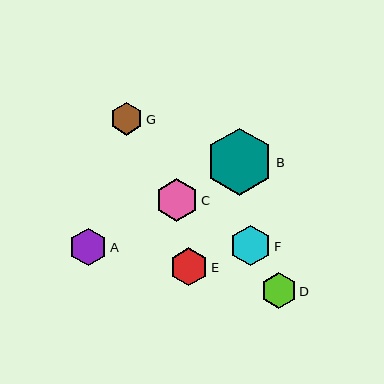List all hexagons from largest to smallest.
From largest to smallest: B, C, F, E, A, D, G.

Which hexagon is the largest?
Hexagon B is the largest with a size of approximately 67 pixels.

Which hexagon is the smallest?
Hexagon G is the smallest with a size of approximately 33 pixels.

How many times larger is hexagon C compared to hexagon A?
Hexagon C is approximately 1.1 times the size of hexagon A.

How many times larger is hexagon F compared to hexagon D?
Hexagon F is approximately 1.2 times the size of hexagon D.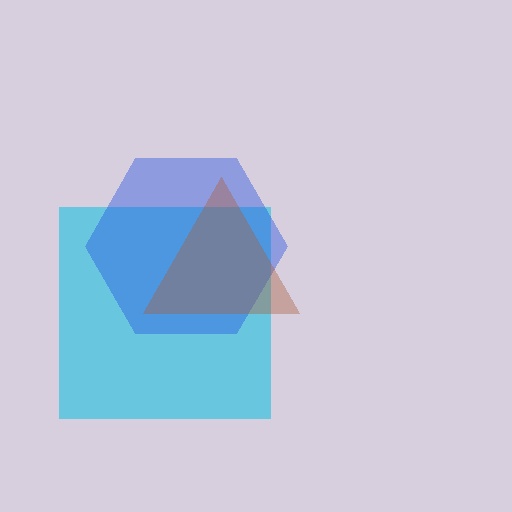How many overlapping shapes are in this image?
There are 3 overlapping shapes in the image.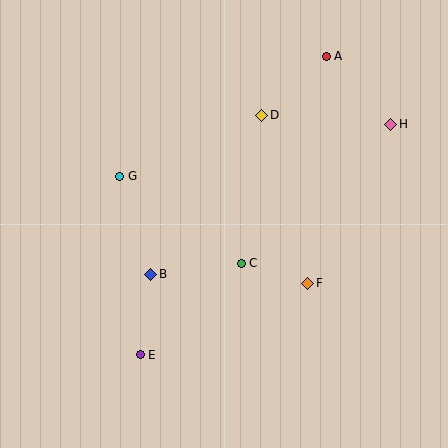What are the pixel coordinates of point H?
Point H is at (391, 124).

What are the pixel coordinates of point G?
Point G is at (120, 176).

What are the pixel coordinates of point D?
Point D is at (262, 115).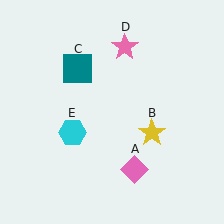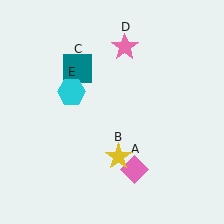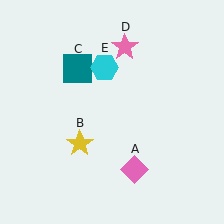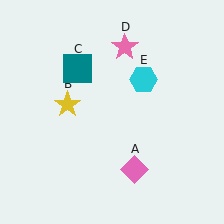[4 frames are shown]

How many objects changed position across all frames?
2 objects changed position: yellow star (object B), cyan hexagon (object E).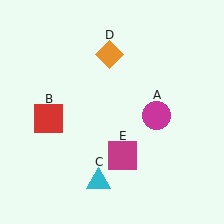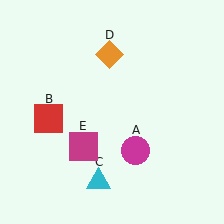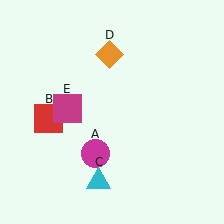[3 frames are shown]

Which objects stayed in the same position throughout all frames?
Red square (object B) and cyan triangle (object C) and orange diamond (object D) remained stationary.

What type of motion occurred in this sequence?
The magenta circle (object A), magenta square (object E) rotated clockwise around the center of the scene.